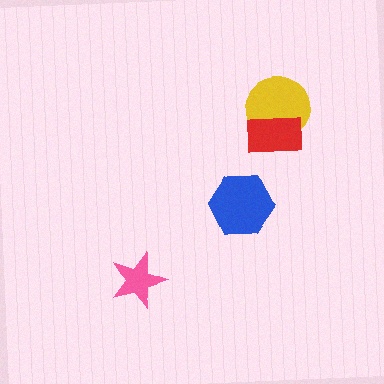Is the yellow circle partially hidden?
Yes, it is partially covered by another shape.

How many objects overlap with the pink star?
0 objects overlap with the pink star.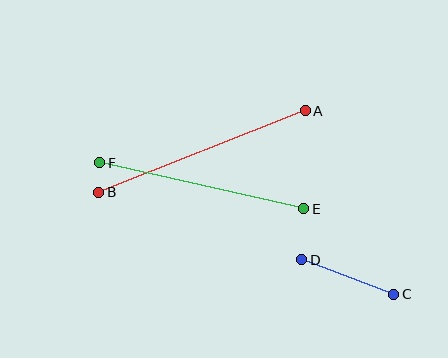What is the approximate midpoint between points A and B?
The midpoint is at approximately (202, 152) pixels.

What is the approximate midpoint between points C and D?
The midpoint is at approximately (348, 277) pixels.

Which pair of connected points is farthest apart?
Points A and B are farthest apart.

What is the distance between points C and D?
The distance is approximately 98 pixels.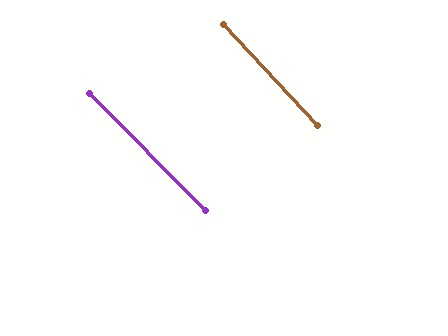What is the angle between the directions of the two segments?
Approximately 2 degrees.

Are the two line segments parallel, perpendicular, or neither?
Parallel — their directions differ by only 2.0°.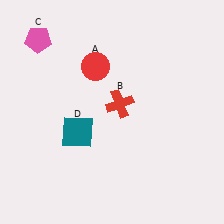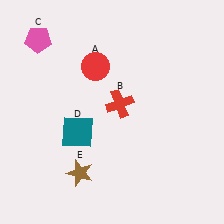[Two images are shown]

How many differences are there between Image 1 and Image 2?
There is 1 difference between the two images.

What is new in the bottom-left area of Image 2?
A brown star (E) was added in the bottom-left area of Image 2.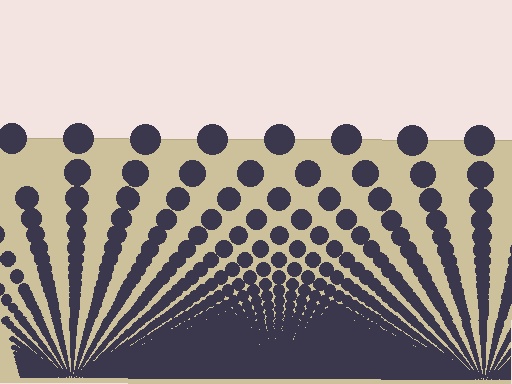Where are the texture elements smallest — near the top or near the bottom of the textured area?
Near the bottom.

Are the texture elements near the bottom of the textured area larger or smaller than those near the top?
Smaller. The gradient is inverted — elements near the bottom are smaller and denser.